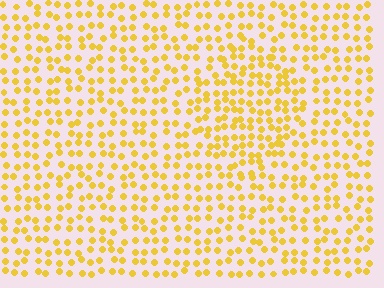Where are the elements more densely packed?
The elements are more densely packed inside the diamond boundary.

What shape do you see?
I see a diamond.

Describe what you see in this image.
The image contains small yellow elements arranged at two different densities. A diamond-shaped region is visible where the elements are more densely packed than the surrounding area.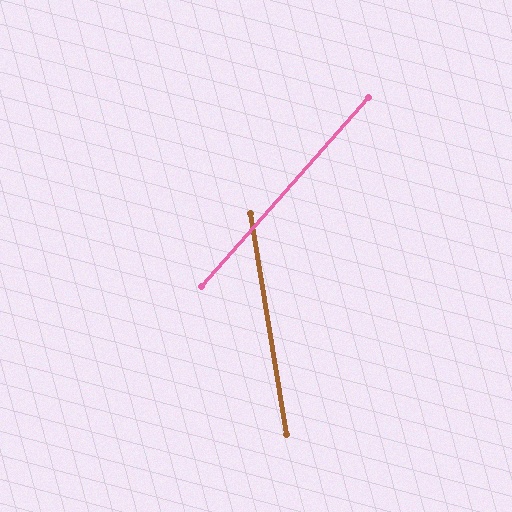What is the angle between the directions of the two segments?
Approximately 51 degrees.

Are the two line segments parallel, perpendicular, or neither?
Neither parallel nor perpendicular — they differ by about 51°.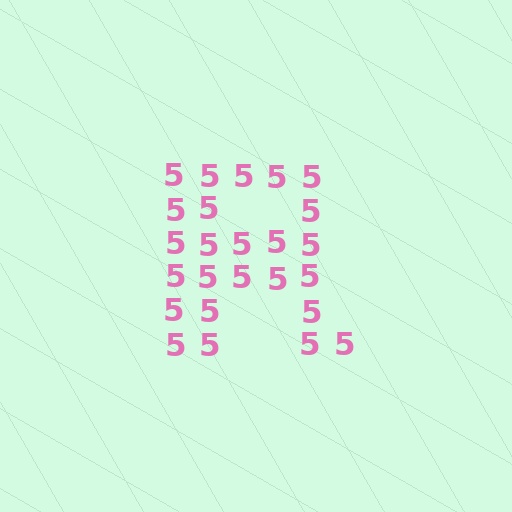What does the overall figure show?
The overall figure shows the letter R.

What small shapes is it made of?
It is made of small digit 5's.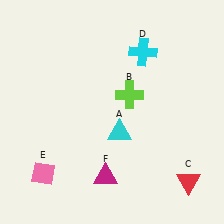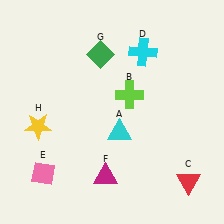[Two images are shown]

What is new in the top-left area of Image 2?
A green diamond (G) was added in the top-left area of Image 2.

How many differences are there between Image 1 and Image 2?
There are 2 differences between the two images.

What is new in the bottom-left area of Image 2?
A yellow star (H) was added in the bottom-left area of Image 2.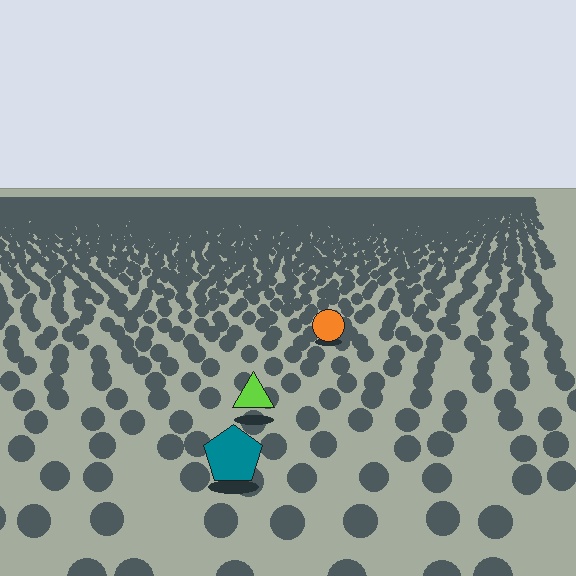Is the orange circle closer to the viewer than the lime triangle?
No. The lime triangle is closer — you can tell from the texture gradient: the ground texture is coarser near it.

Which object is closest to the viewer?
The teal pentagon is closest. The texture marks near it are larger and more spread out.